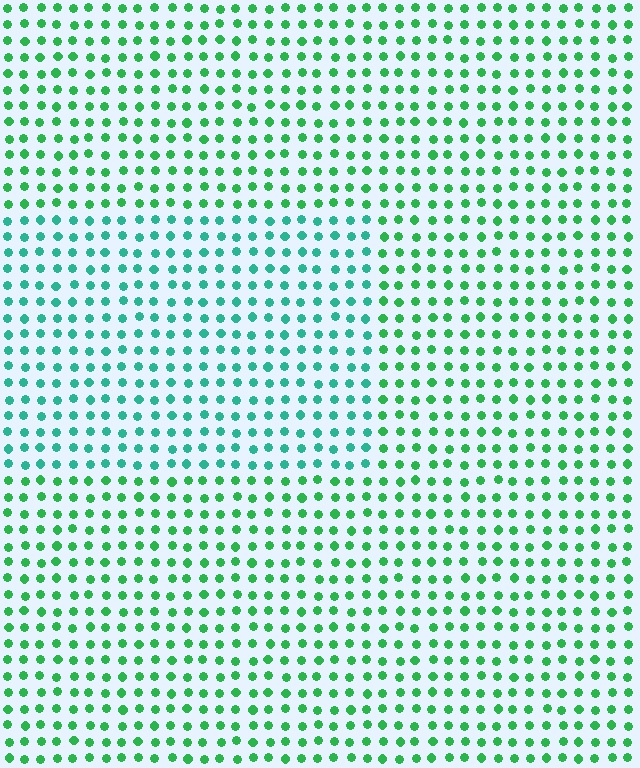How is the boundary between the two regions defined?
The boundary is defined purely by a slight shift in hue (about 32 degrees). Spacing, size, and orientation are identical on both sides.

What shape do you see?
I see a rectangle.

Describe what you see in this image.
The image is filled with small green elements in a uniform arrangement. A rectangle-shaped region is visible where the elements are tinted to a slightly different hue, forming a subtle color boundary.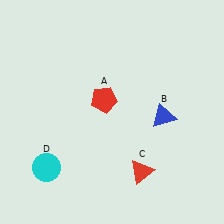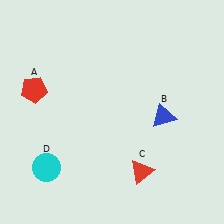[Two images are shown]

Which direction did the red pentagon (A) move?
The red pentagon (A) moved left.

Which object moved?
The red pentagon (A) moved left.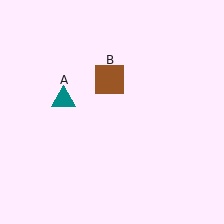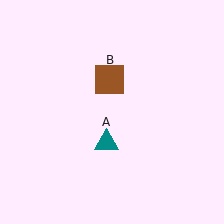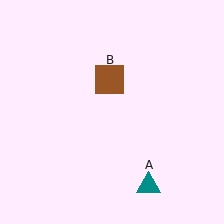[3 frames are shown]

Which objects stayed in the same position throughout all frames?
Brown square (object B) remained stationary.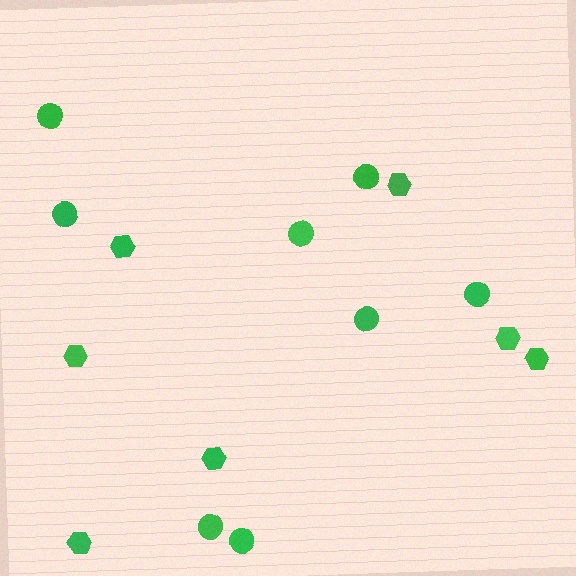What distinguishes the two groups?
There are 2 groups: one group of circles (8) and one group of hexagons (7).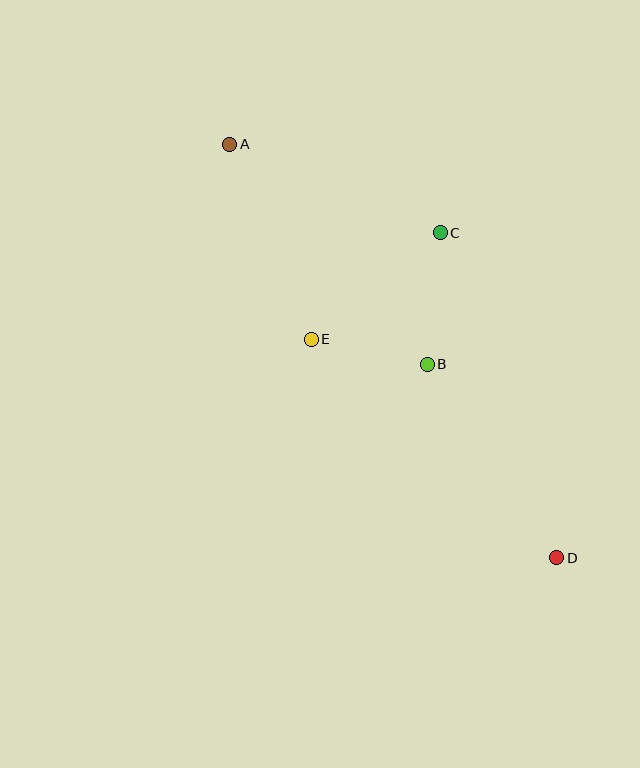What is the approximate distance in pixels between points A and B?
The distance between A and B is approximately 296 pixels.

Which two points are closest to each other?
Points B and E are closest to each other.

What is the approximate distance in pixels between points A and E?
The distance between A and E is approximately 212 pixels.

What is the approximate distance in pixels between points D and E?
The distance between D and E is approximately 329 pixels.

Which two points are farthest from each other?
Points A and D are farthest from each other.